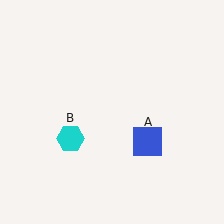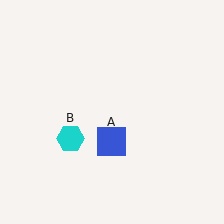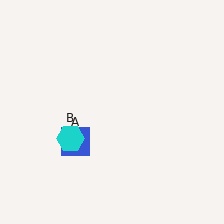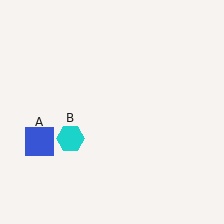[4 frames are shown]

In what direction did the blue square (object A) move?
The blue square (object A) moved left.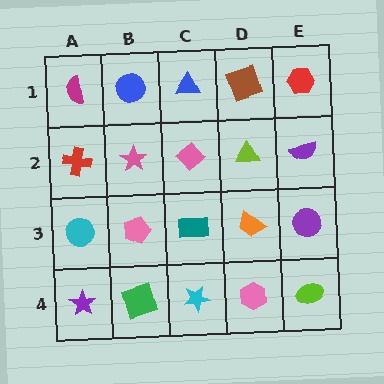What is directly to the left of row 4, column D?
A cyan star.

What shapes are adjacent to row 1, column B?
A pink star (row 2, column B), a magenta semicircle (row 1, column A), a blue triangle (row 1, column C).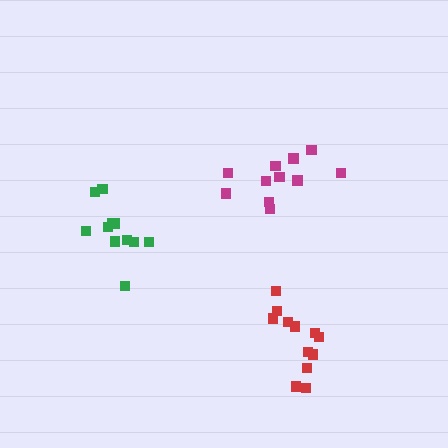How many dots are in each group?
Group 1: 12 dots, Group 2: 12 dots, Group 3: 11 dots (35 total).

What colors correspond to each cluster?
The clusters are colored: magenta, red, green.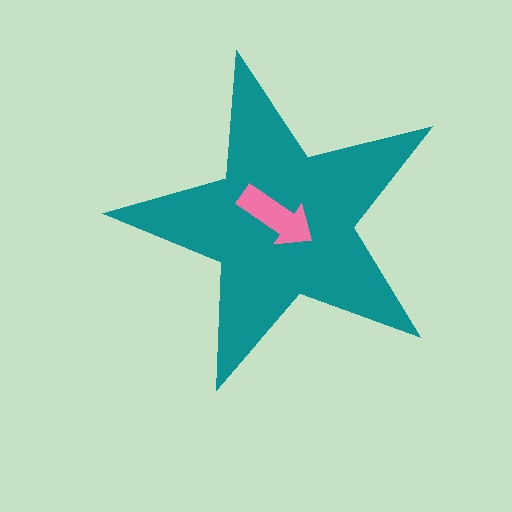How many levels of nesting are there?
2.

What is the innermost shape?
The pink arrow.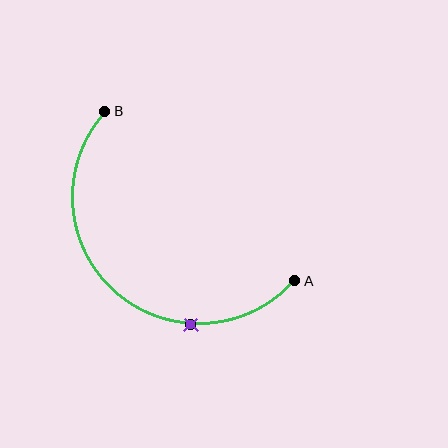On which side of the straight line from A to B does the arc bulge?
The arc bulges below and to the left of the straight line connecting A and B.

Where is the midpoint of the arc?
The arc midpoint is the point on the curve farthest from the straight line joining A and B. It sits below and to the left of that line.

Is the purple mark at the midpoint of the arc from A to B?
No. The purple mark lies on the arc but is closer to endpoint A. The arc midpoint would be at the point on the curve equidistant along the arc from both A and B.